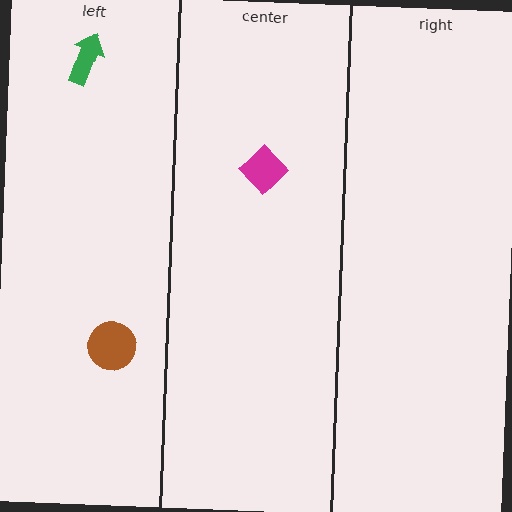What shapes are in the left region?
The brown circle, the green arrow.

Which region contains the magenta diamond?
The center region.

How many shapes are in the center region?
1.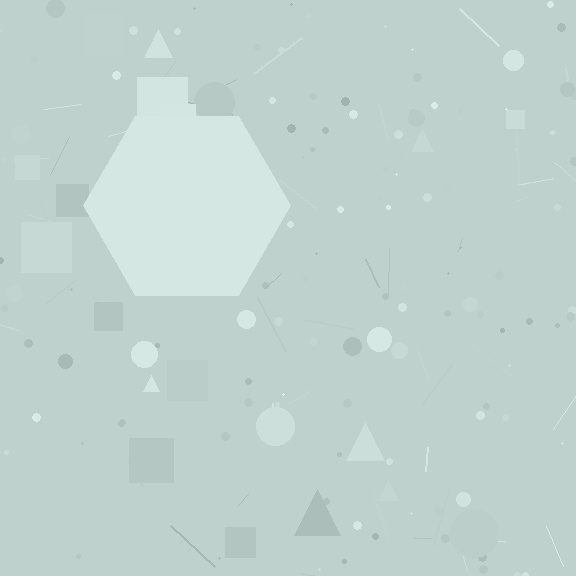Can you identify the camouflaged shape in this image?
The camouflaged shape is a hexagon.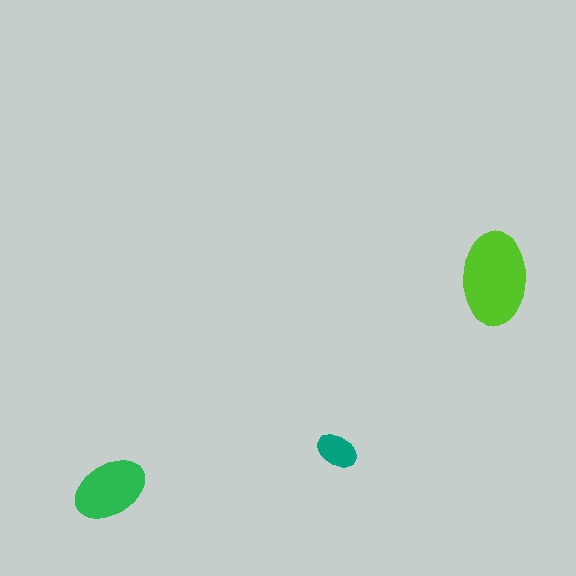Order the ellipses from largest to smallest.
the lime one, the green one, the teal one.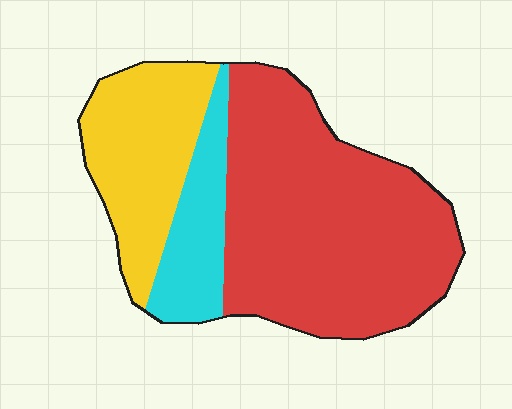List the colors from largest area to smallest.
From largest to smallest: red, yellow, cyan.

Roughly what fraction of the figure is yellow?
Yellow takes up between a quarter and a half of the figure.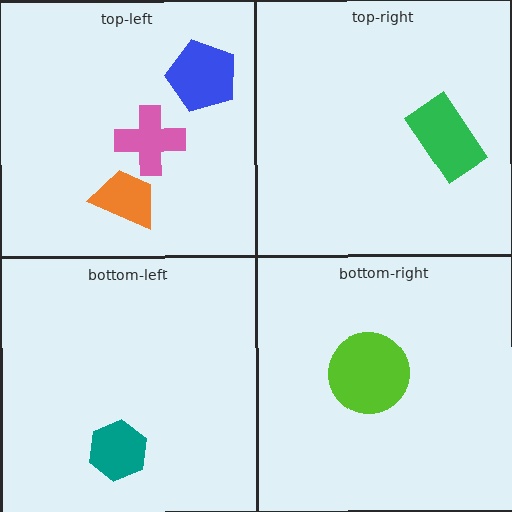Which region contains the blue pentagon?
The top-left region.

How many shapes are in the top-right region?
1.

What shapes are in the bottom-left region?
The teal hexagon.